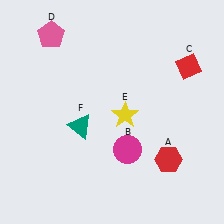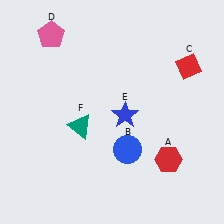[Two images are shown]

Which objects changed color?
B changed from magenta to blue. E changed from yellow to blue.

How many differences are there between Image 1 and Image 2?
There are 2 differences between the two images.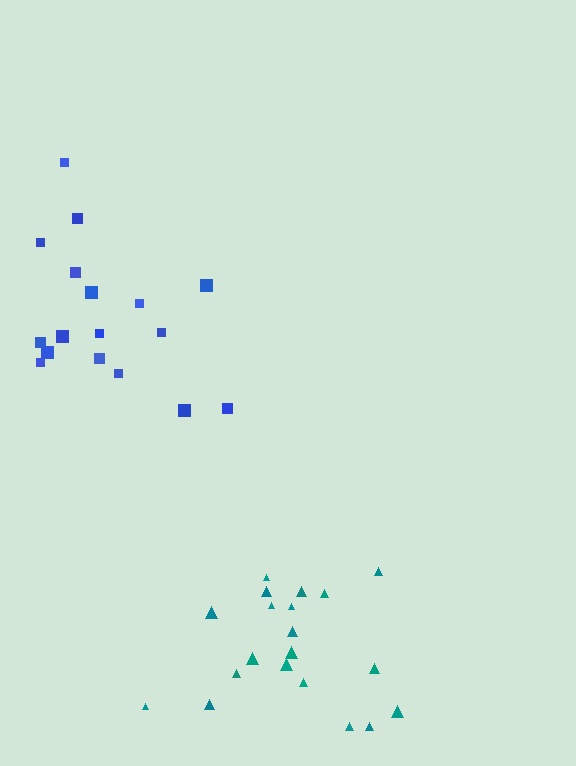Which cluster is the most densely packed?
Teal.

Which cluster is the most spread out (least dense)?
Blue.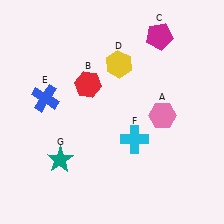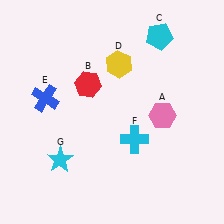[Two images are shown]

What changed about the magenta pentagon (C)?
In Image 1, C is magenta. In Image 2, it changed to cyan.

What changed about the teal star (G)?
In Image 1, G is teal. In Image 2, it changed to cyan.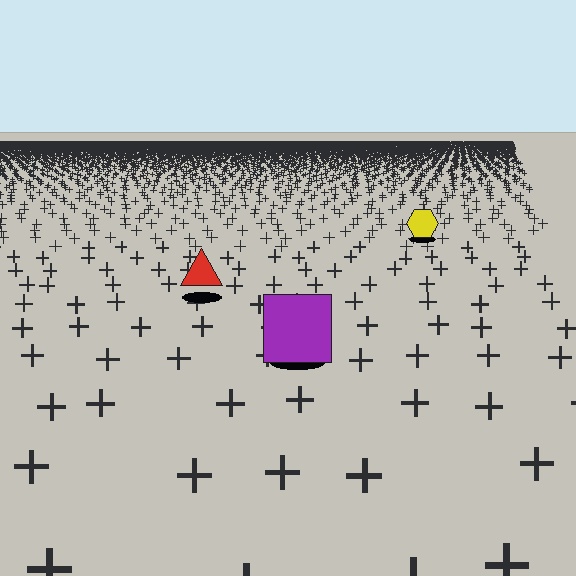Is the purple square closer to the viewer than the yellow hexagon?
Yes. The purple square is closer — you can tell from the texture gradient: the ground texture is coarser near it.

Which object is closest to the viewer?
The purple square is closest. The texture marks near it are larger and more spread out.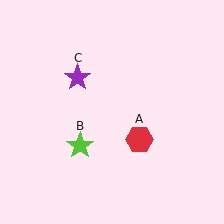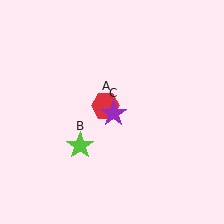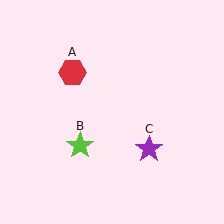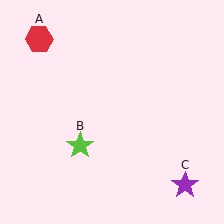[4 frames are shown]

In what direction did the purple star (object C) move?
The purple star (object C) moved down and to the right.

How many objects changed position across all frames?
2 objects changed position: red hexagon (object A), purple star (object C).